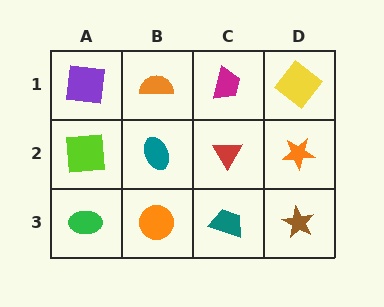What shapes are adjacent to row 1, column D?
An orange star (row 2, column D), a magenta trapezoid (row 1, column C).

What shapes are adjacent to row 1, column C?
A red triangle (row 2, column C), an orange semicircle (row 1, column B), a yellow diamond (row 1, column D).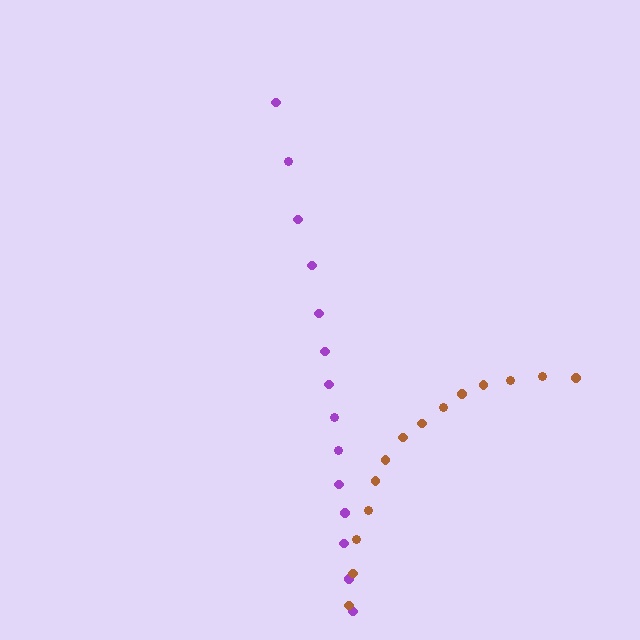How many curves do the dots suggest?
There are 2 distinct paths.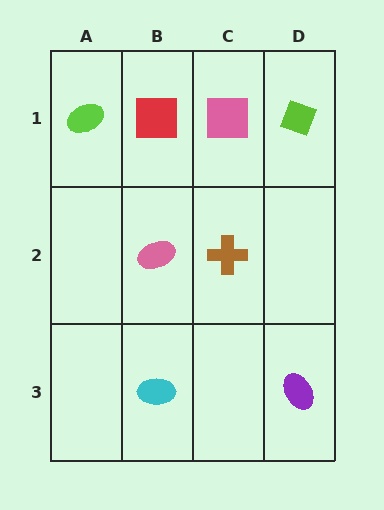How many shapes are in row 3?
2 shapes.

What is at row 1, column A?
A lime ellipse.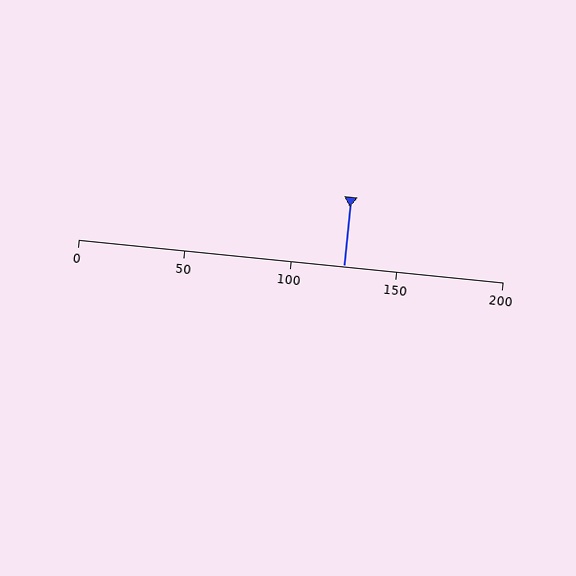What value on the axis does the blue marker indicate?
The marker indicates approximately 125.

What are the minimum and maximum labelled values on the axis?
The axis runs from 0 to 200.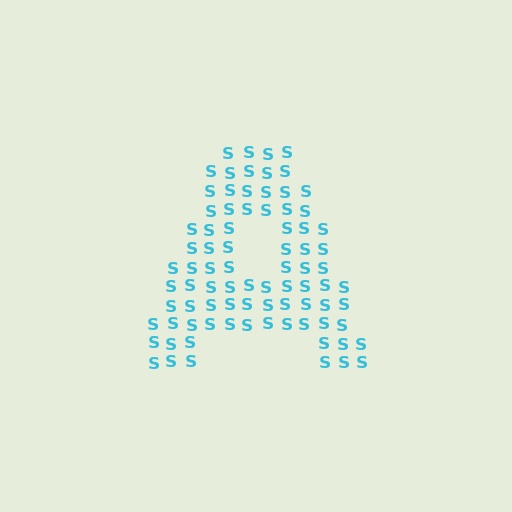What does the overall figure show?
The overall figure shows the letter A.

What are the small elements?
The small elements are letter S's.